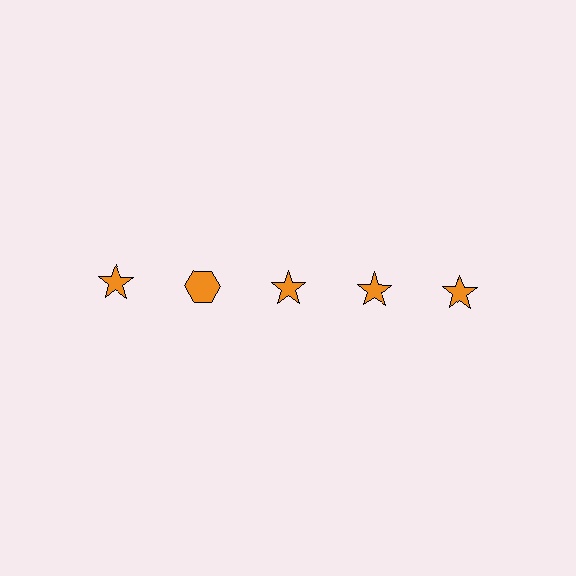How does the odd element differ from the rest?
It has a different shape: hexagon instead of star.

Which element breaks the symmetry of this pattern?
The orange hexagon in the top row, second from left column breaks the symmetry. All other shapes are orange stars.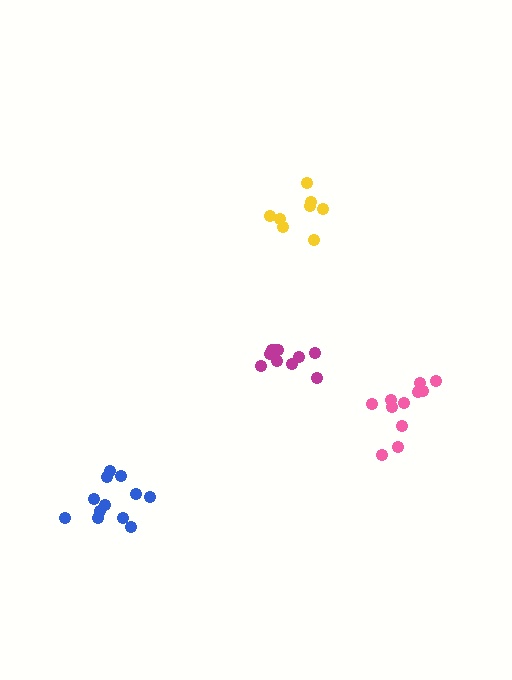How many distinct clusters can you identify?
There are 4 distinct clusters.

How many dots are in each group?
Group 1: 8 dots, Group 2: 11 dots, Group 3: 12 dots, Group 4: 9 dots (40 total).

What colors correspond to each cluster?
The clusters are colored: yellow, pink, blue, magenta.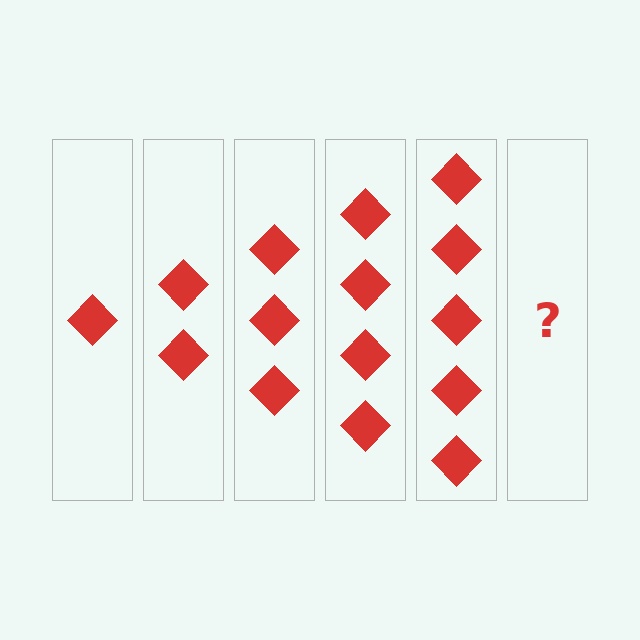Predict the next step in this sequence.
The next step is 6 diamonds.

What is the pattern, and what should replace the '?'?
The pattern is that each step adds one more diamond. The '?' should be 6 diamonds.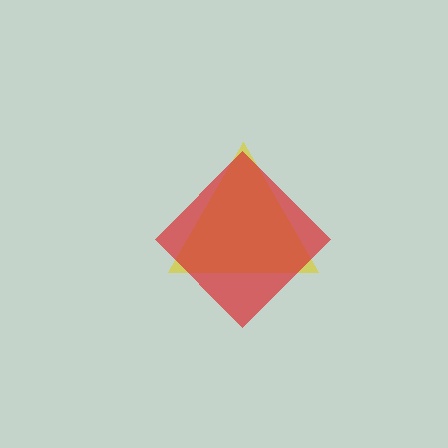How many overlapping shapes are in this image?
There are 2 overlapping shapes in the image.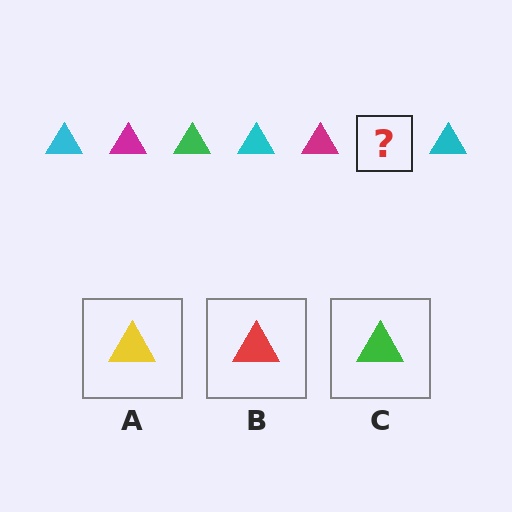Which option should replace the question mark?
Option C.